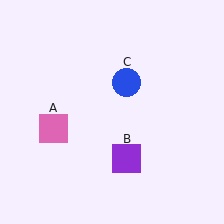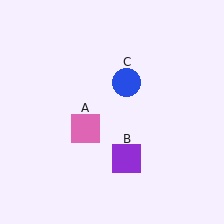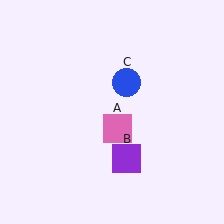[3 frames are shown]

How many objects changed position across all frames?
1 object changed position: pink square (object A).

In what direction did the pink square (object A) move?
The pink square (object A) moved right.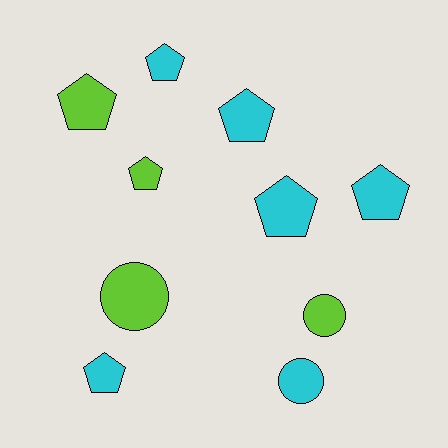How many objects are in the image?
There are 10 objects.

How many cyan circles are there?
There is 1 cyan circle.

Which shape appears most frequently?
Pentagon, with 7 objects.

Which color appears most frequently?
Cyan, with 6 objects.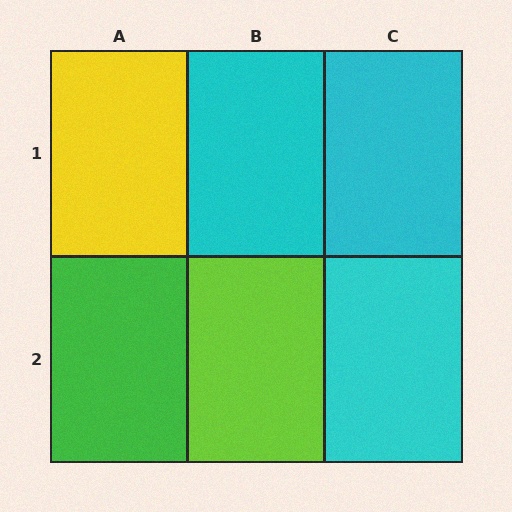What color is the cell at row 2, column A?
Green.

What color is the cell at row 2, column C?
Cyan.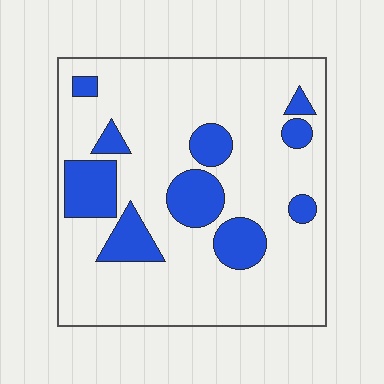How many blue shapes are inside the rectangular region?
10.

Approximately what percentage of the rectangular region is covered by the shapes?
Approximately 20%.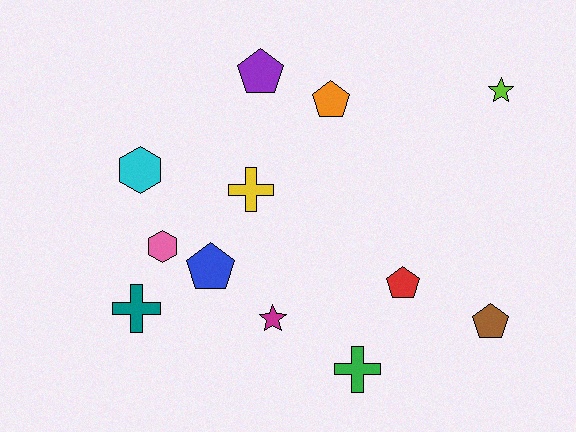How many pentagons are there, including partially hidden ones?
There are 5 pentagons.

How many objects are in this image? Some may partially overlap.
There are 12 objects.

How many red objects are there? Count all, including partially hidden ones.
There is 1 red object.